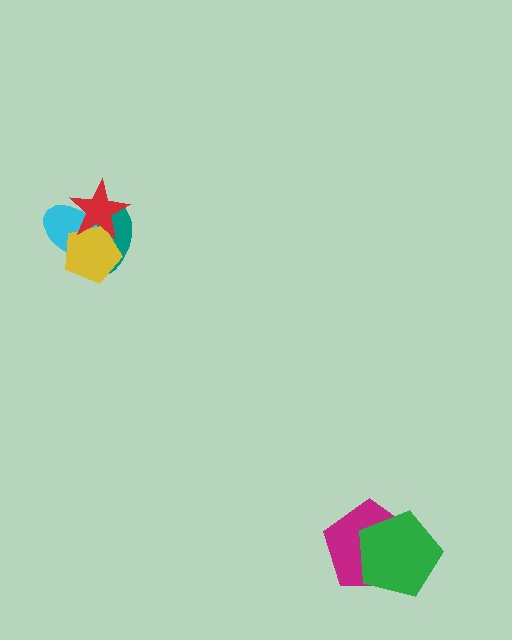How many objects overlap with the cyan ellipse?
3 objects overlap with the cyan ellipse.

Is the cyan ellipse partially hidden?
Yes, it is partially covered by another shape.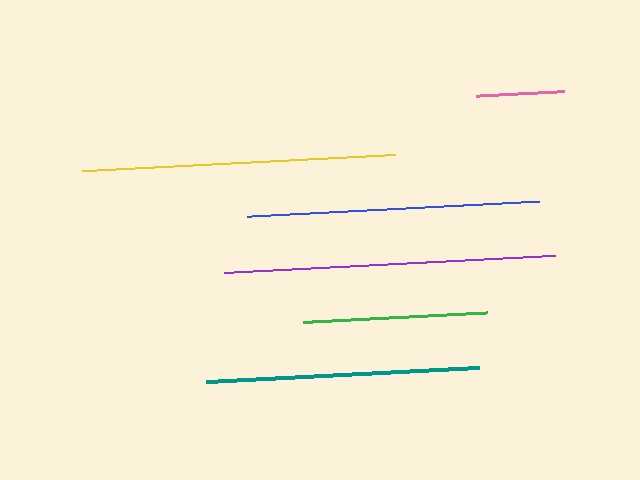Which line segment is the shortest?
The pink line is the shortest at approximately 88 pixels.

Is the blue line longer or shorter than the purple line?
The purple line is longer than the blue line.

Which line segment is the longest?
The purple line is the longest at approximately 332 pixels.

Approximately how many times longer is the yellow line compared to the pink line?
The yellow line is approximately 3.6 times the length of the pink line.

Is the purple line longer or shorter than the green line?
The purple line is longer than the green line.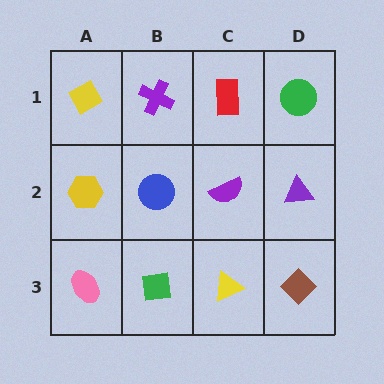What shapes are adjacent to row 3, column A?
A yellow hexagon (row 2, column A), a green square (row 3, column B).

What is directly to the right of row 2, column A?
A blue circle.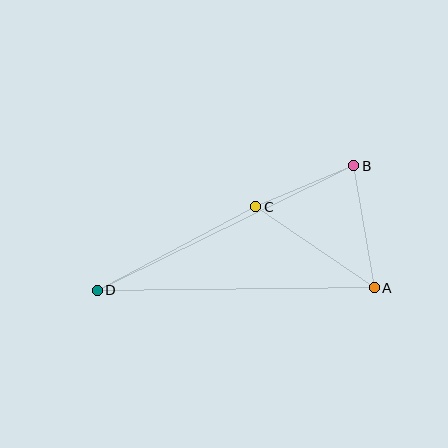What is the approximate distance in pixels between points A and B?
The distance between A and B is approximately 124 pixels.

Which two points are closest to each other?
Points B and C are closest to each other.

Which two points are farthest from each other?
Points B and D are farthest from each other.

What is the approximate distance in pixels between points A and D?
The distance between A and D is approximately 277 pixels.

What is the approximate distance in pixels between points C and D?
The distance between C and D is approximately 179 pixels.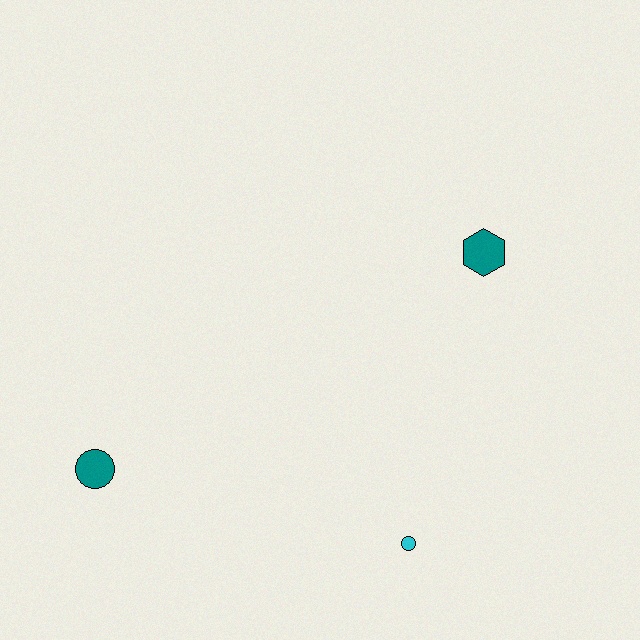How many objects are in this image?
There are 3 objects.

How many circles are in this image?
There are 2 circles.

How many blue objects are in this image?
There are no blue objects.